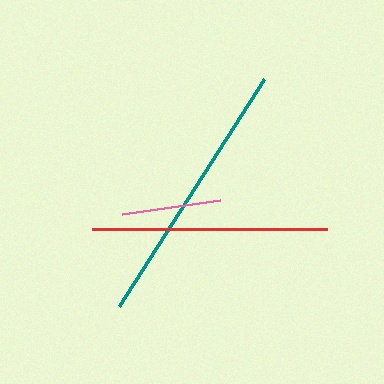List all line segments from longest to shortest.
From longest to shortest: teal, red, pink.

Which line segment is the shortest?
The pink line is the shortest at approximately 99 pixels.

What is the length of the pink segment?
The pink segment is approximately 99 pixels long.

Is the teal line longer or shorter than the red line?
The teal line is longer than the red line.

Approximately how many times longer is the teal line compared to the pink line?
The teal line is approximately 2.7 times the length of the pink line.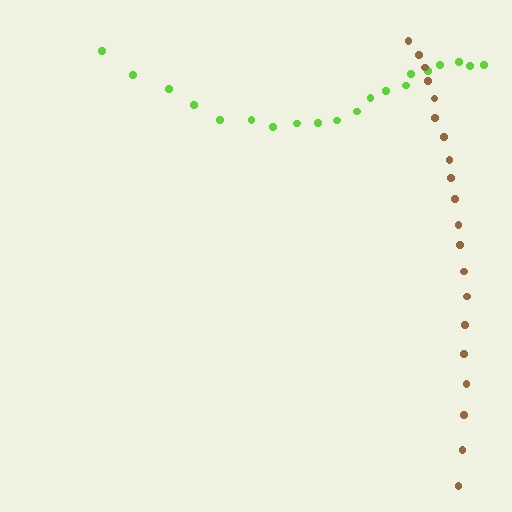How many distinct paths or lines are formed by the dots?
There are 2 distinct paths.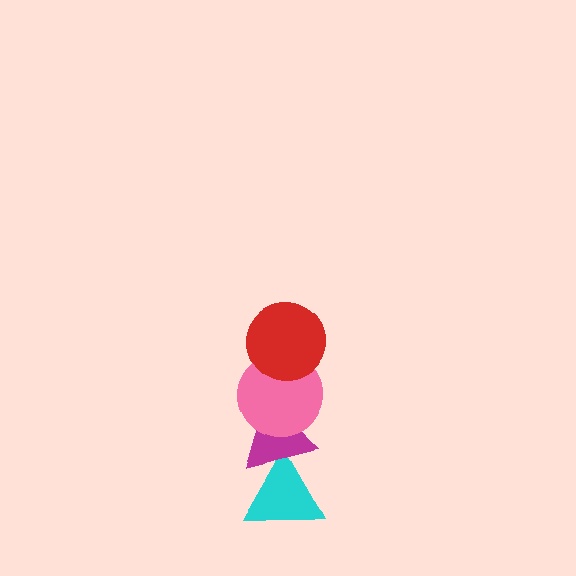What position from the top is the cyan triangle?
The cyan triangle is 4th from the top.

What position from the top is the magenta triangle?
The magenta triangle is 3rd from the top.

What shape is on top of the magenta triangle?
The pink circle is on top of the magenta triangle.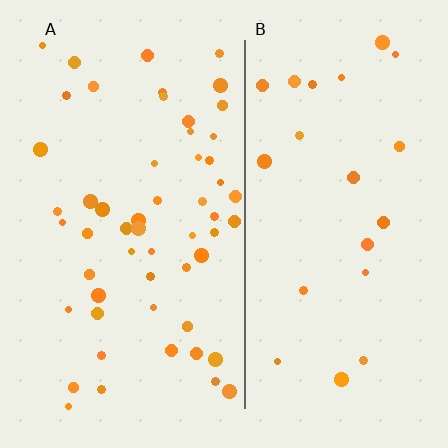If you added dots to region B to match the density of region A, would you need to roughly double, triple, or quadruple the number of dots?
Approximately double.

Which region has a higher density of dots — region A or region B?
A (the left).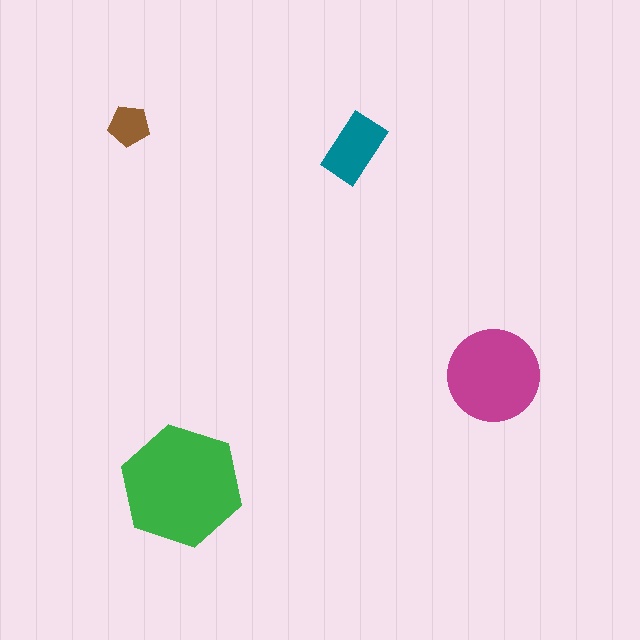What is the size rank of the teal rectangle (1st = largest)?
3rd.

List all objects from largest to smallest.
The green hexagon, the magenta circle, the teal rectangle, the brown pentagon.